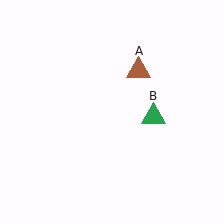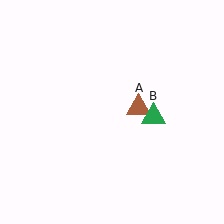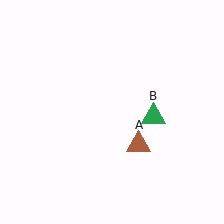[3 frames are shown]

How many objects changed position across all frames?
1 object changed position: brown triangle (object A).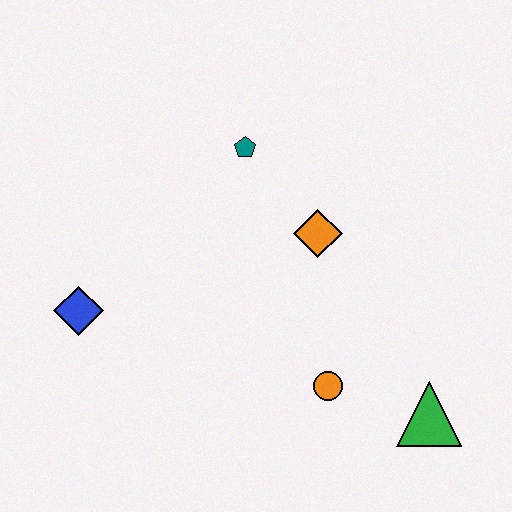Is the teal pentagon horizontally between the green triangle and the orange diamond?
No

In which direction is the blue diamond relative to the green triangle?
The blue diamond is to the left of the green triangle.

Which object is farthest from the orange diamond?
The blue diamond is farthest from the orange diamond.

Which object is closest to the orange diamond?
The teal pentagon is closest to the orange diamond.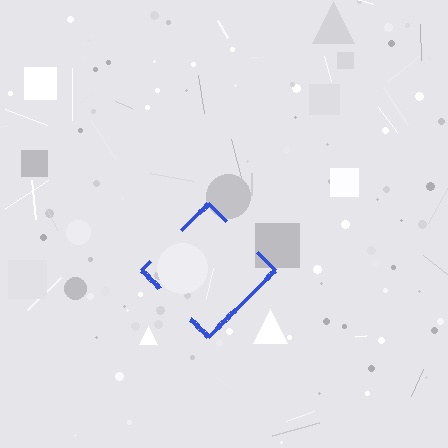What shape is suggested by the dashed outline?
The dashed outline suggests a diamond.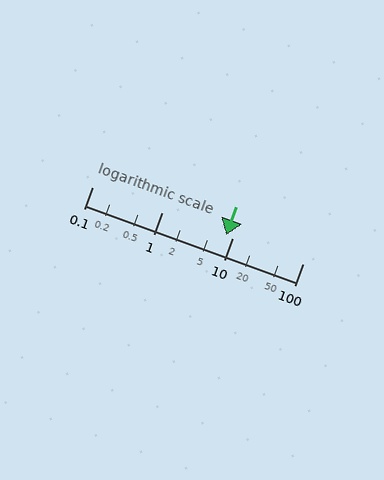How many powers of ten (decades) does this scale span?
The scale spans 3 decades, from 0.1 to 100.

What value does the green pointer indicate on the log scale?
The pointer indicates approximately 8.2.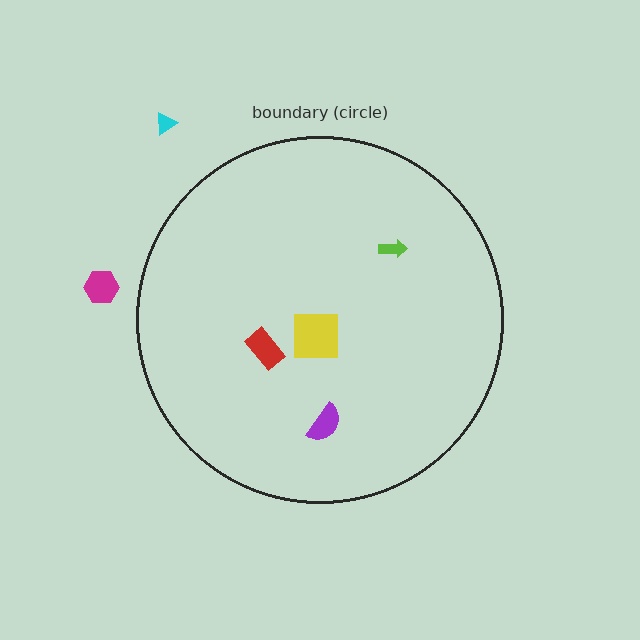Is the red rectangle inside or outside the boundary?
Inside.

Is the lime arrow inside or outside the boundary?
Inside.